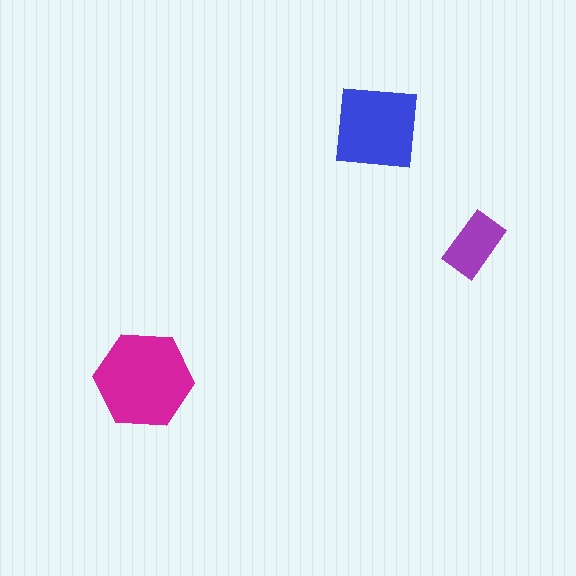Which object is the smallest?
The purple rectangle.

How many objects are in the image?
There are 3 objects in the image.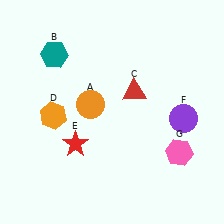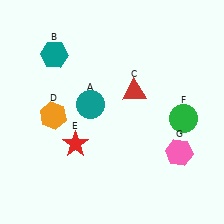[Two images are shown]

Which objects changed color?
A changed from orange to teal. F changed from purple to green.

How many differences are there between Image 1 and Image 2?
There are 2 differences between the two images.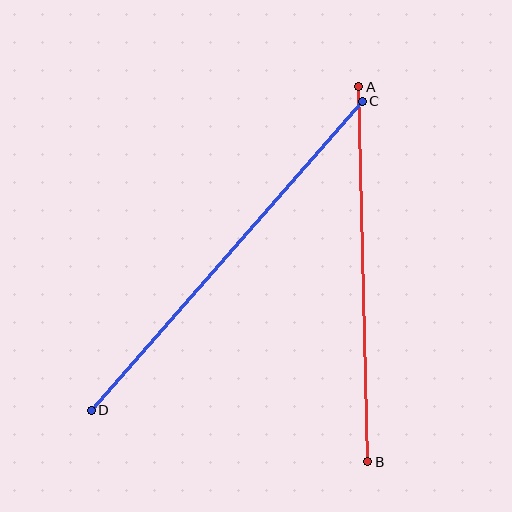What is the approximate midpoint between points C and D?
The midpoint is at approximately (227, 256) pixels.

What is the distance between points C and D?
The distance is approximately 411 pixels.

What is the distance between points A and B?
The distance is approximately 375 pixels.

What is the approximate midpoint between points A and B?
The midpoint is at approximately (363, 274) pixels.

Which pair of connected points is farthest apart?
Points C and D are farthest apart.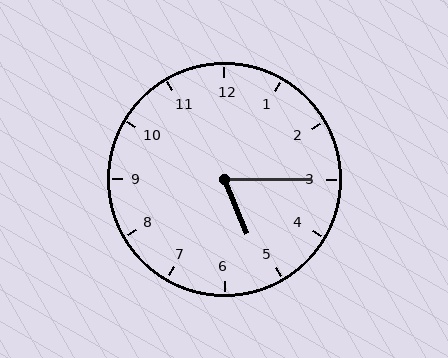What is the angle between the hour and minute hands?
Approximately 68 degrees.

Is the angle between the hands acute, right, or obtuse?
It is acute.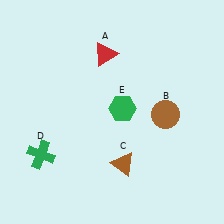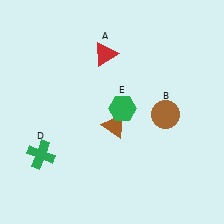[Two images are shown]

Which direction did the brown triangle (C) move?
The brown triangle (C) moved up.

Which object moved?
The brown triangle (C) moved up.